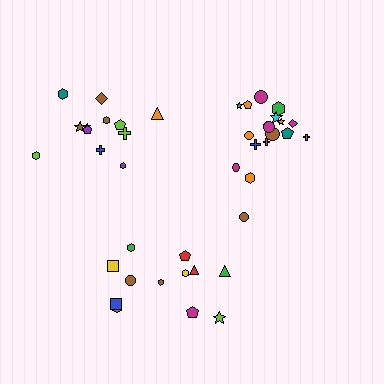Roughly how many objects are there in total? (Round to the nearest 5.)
Roughly 40 objects in total.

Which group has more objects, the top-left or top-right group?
The top-right group.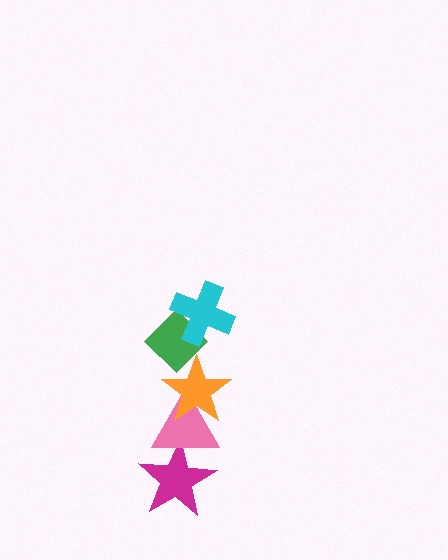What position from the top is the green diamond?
The green diamond is 2nd from the top.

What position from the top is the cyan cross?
The cyan cross is 1st from the top.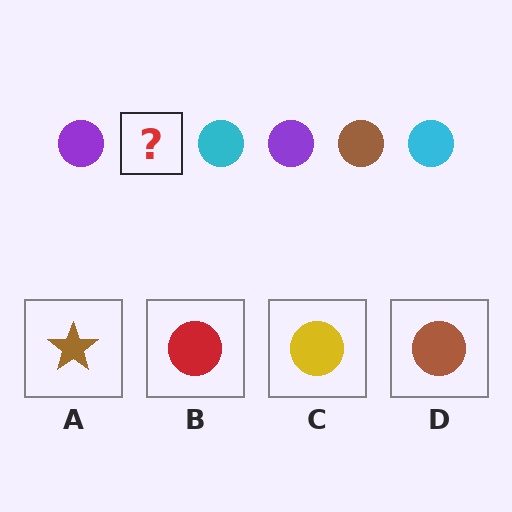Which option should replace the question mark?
Option D.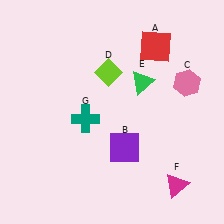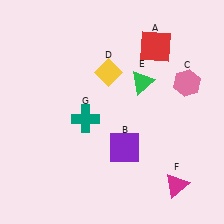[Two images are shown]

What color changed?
The diamond (D) changed from lime in Image 1 to yellow in Image 2.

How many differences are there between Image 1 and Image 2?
There is 1 difference between the two images.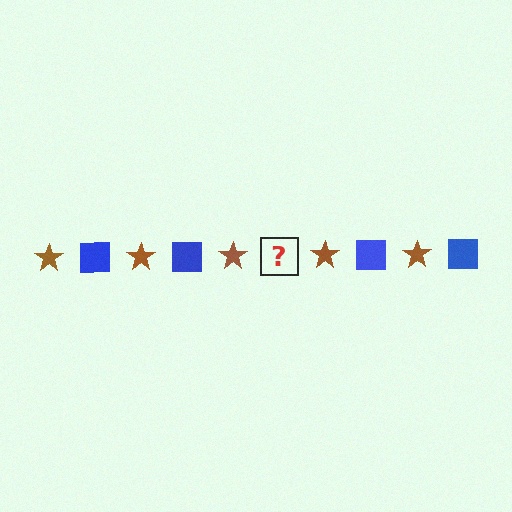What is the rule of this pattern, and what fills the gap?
The rule is that the pattern alternates between brown star and blue square. The gap should be filled with a blue square.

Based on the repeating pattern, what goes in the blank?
The blank should be a blue square.